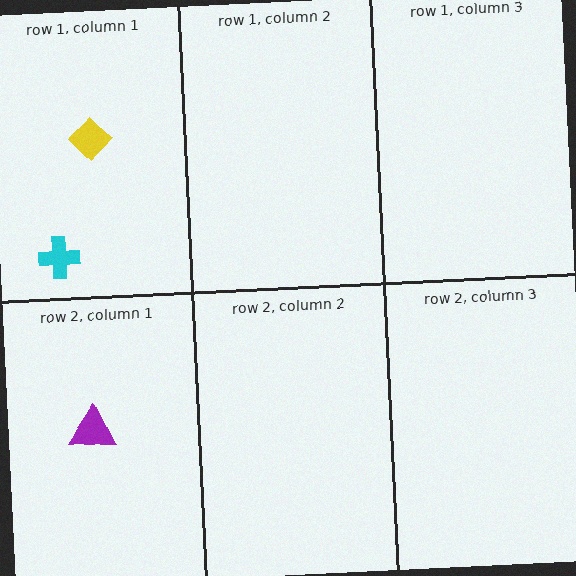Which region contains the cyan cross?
The row 1, column 1 region.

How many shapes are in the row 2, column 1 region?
1.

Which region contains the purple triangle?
The row 2, column 1 region.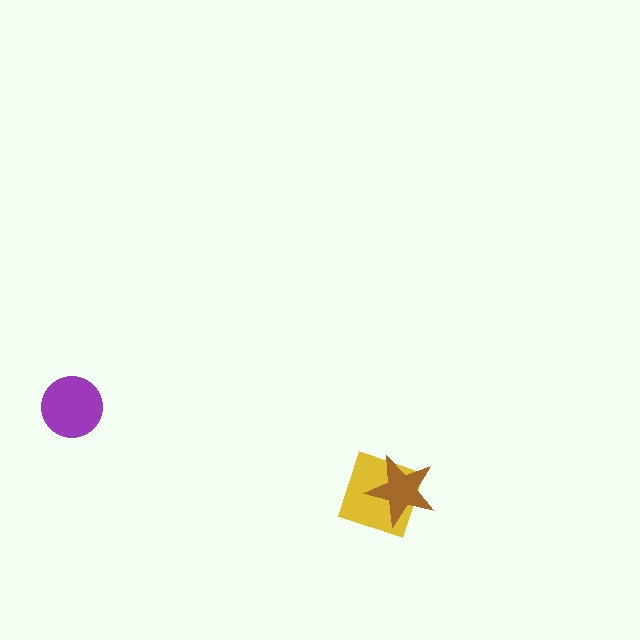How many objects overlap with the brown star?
1 object overlaps with the brown star.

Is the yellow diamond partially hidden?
Yes, it is partially covered by another shape.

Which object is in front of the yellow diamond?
The brown star is in front of the yellow diamond.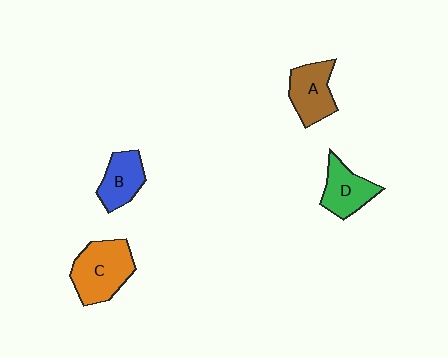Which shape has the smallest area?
Shape B (blue).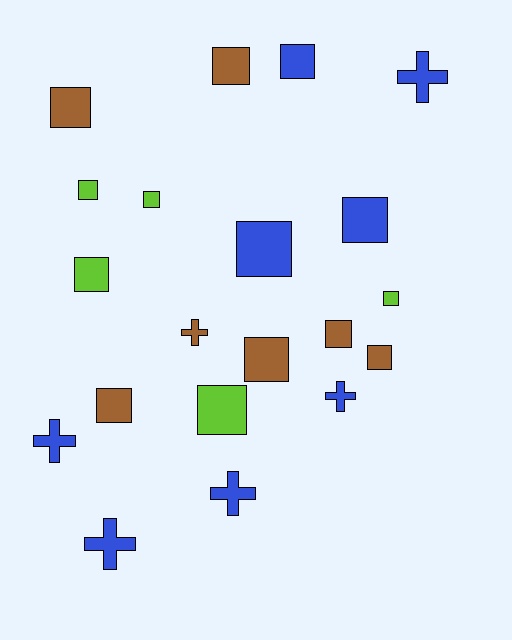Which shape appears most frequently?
Square, with 14 objects.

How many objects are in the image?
There are 20 objects.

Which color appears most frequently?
Blue, with 8 objects.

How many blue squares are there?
There are 3 blue squares.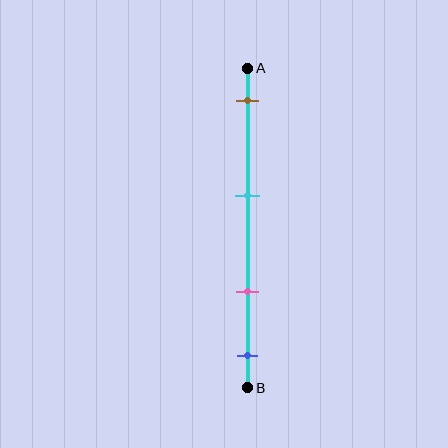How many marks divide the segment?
There are 4 marks dividing the segment.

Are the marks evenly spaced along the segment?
No, the marks are not evenly spaced.